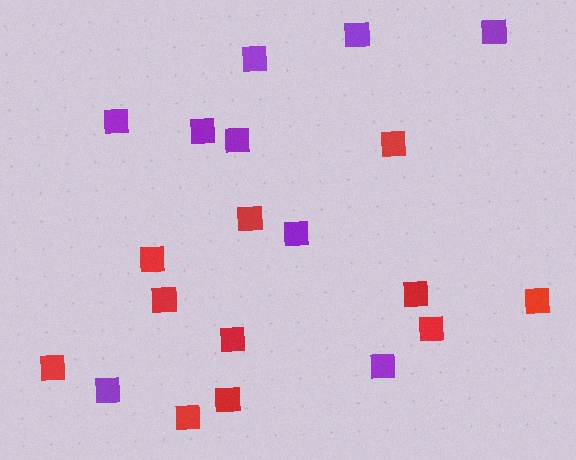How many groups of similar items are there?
There are 2 groups: one group of purple squares (9) and one group of red squares (11).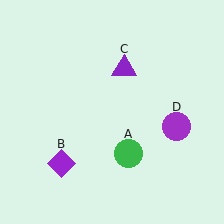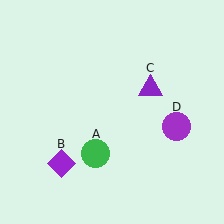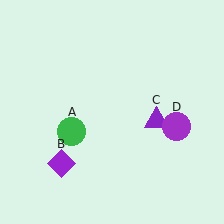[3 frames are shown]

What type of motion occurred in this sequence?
The green circle (object A), purple triangle (object C) rotated clockwise around the center of the scene.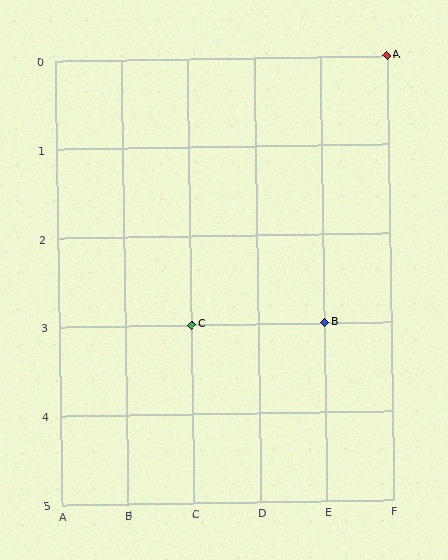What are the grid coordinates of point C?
Point C is at grid coordinates (C, 3).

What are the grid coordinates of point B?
Point B is at grid coordinates (E, 3).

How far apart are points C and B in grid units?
Points C and B are 2 columns apart.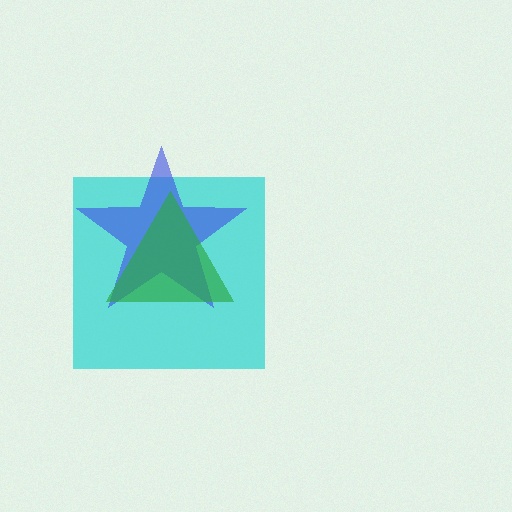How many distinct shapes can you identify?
There are 3 distinct shapes: a cyan square, a blue star, a green triangle.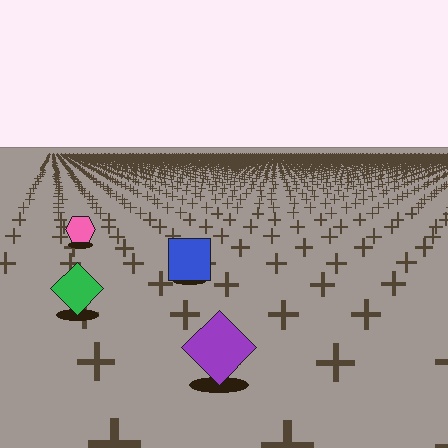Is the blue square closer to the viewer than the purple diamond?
No. The purple diamond is closer — you can tell from the texture gradient: the ground texture is coarser near it.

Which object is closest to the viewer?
The purple diamond is closest. The texture marks near it are larger and more spread out.